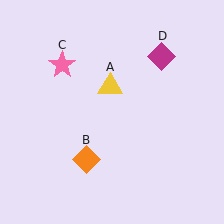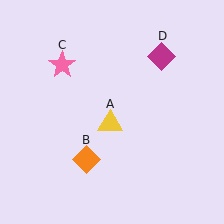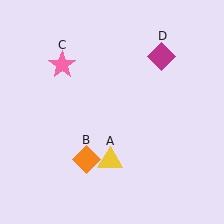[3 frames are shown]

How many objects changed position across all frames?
1 object changed position: yellow triangle (object A).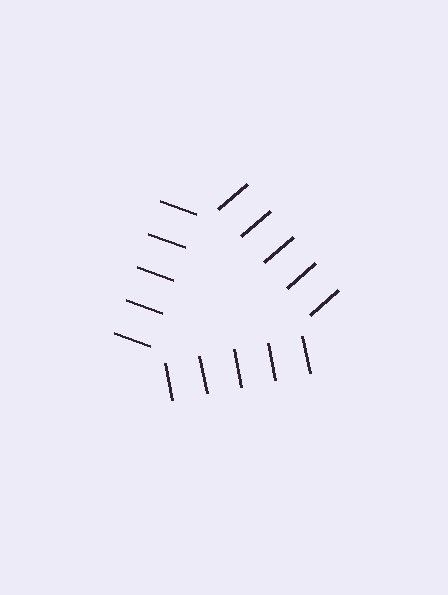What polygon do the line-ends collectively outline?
An illusory triangle — the line segments terminate on its edges but no continuous stroke is drawn.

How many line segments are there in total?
15 — 5 along each of the 3 edges.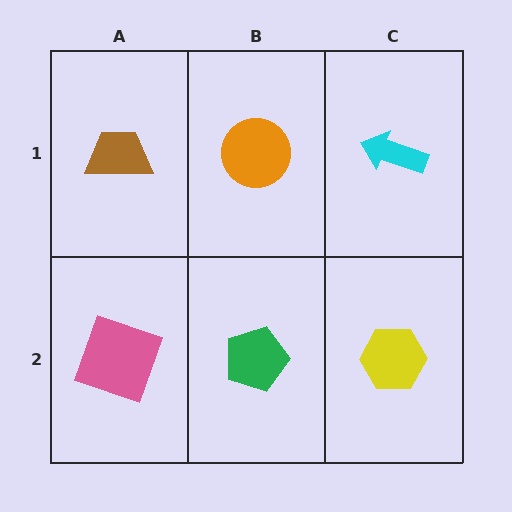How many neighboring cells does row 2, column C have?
2.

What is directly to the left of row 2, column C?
A green pentagon.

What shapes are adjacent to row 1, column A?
A pink square (row 2, column A), an orange circle (row 1, column B).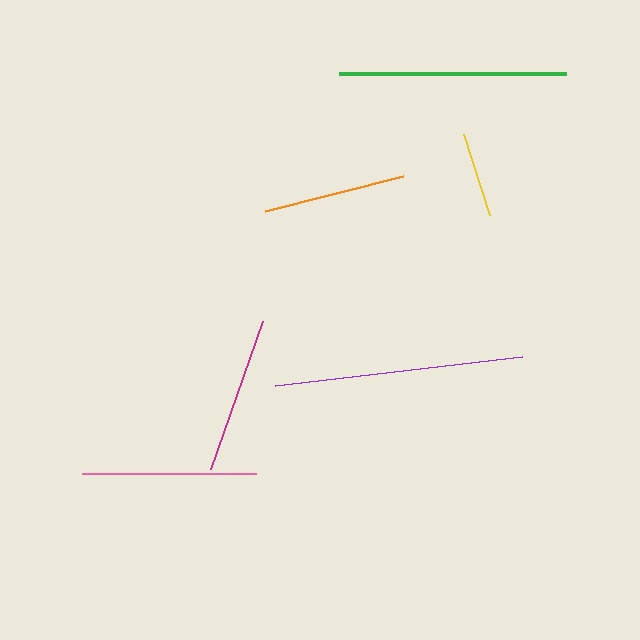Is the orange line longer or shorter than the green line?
The green line is longer than the orange line.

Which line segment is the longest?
The purple line is the longest at approximately 249 pixels.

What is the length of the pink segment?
The pink segment is approximately 174 pixels long.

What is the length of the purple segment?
The purple segment is approximately 249 pixels long.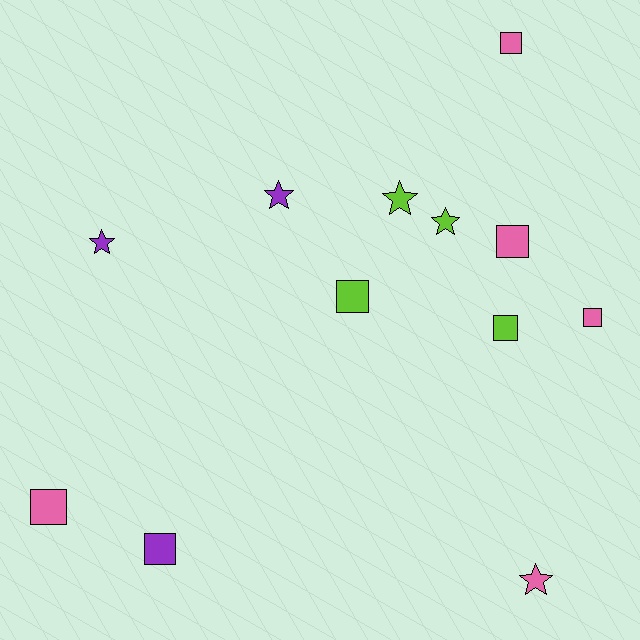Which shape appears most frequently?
Square, with 7 objects.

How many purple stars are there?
There are 2 purple stars.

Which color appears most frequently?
Pink, with 5 objects.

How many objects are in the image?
There are 12 objects.